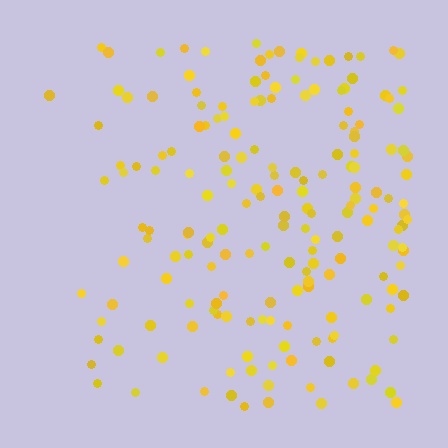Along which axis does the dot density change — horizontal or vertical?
Horizontal.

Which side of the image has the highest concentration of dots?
The right.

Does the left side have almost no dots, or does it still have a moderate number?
Still a moderate number, just noticeably fewer than the right.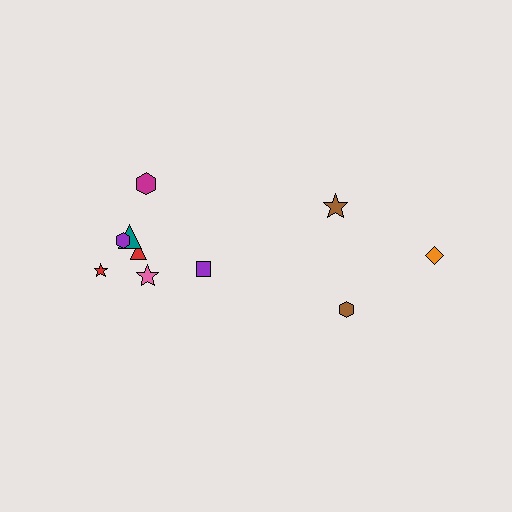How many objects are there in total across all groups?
There are 10 objects.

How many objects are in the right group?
There are 3 objects.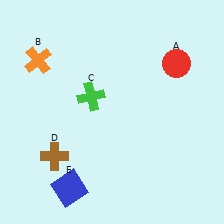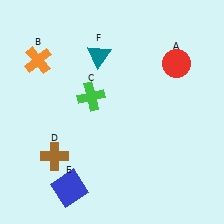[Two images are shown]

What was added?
A teal triangle (F) was added in Image 2.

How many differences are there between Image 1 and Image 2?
There is 1 difference between the two images.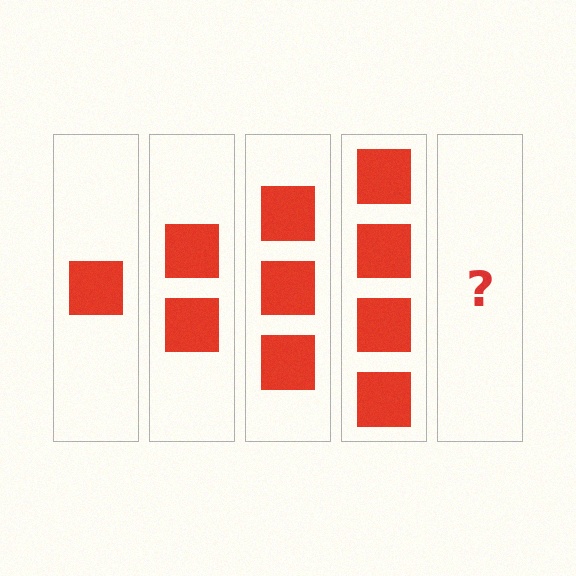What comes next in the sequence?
The next element should be 5 squares.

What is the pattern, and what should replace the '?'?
The pattern is that each step adds one more square. The '?' should be 5 squares.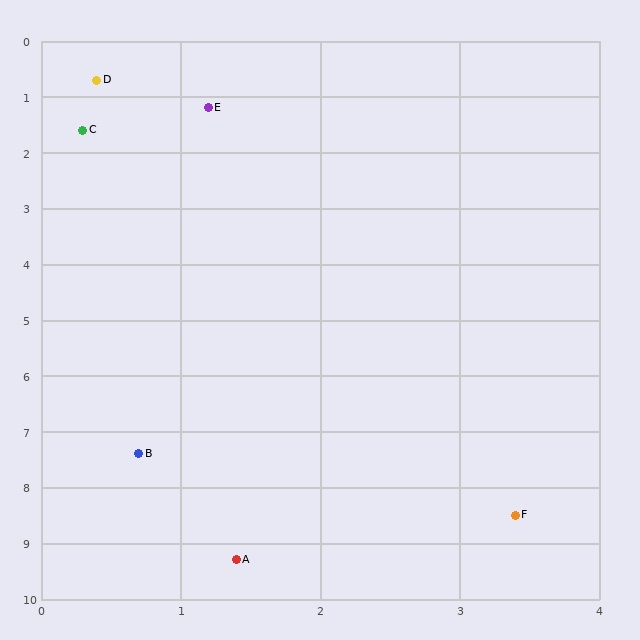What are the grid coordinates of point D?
Point D is at approximately (0.4, 0.7).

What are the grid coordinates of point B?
Point B is at approximately (0.7, 7.4).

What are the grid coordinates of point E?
Point E is at approximately (1.2, 1.2).